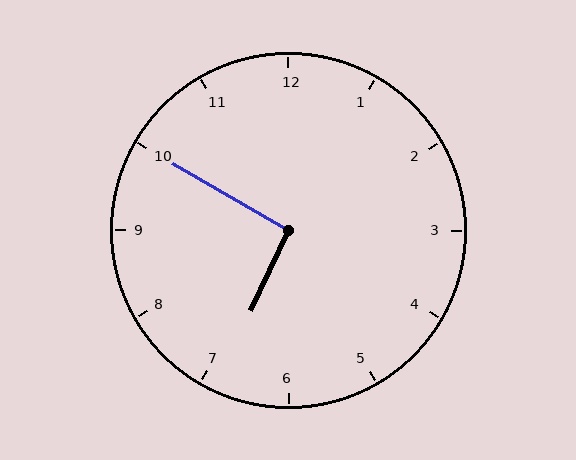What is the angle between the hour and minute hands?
Approximately 95 degrees.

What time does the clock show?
6:50.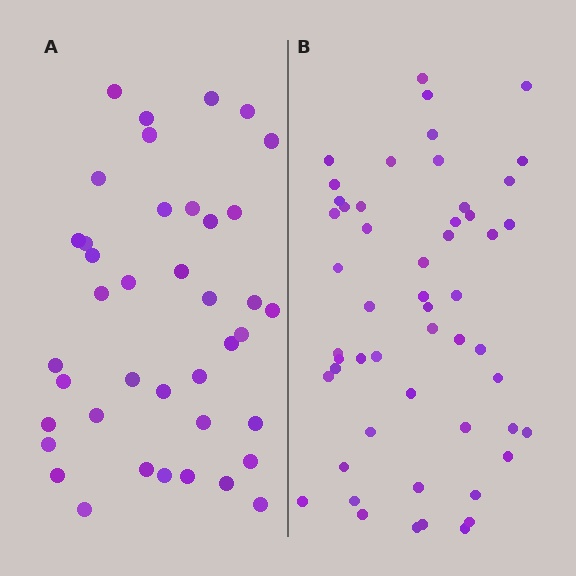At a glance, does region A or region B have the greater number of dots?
Region B (the right region) has more dots.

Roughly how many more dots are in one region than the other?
Region B has approximately 15 more dots than region A.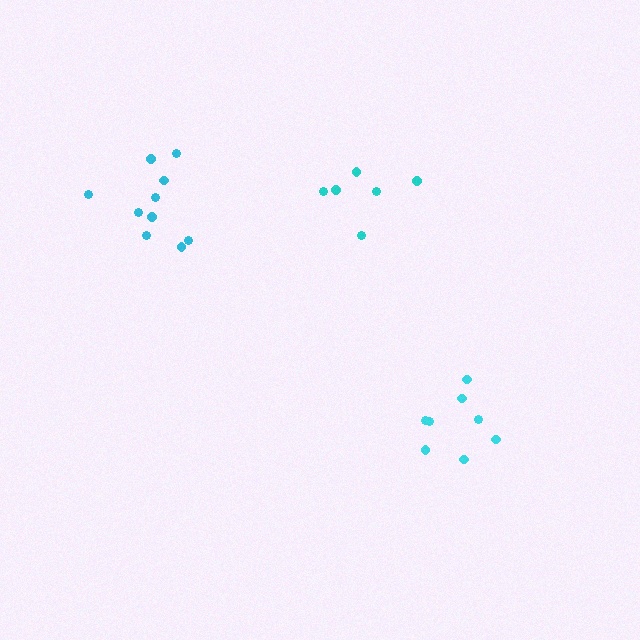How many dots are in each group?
Group 1: 8 dots, Group 2: 10 dots, Group 3: 6 dots (24 total).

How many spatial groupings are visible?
There are 3 spatial groupings.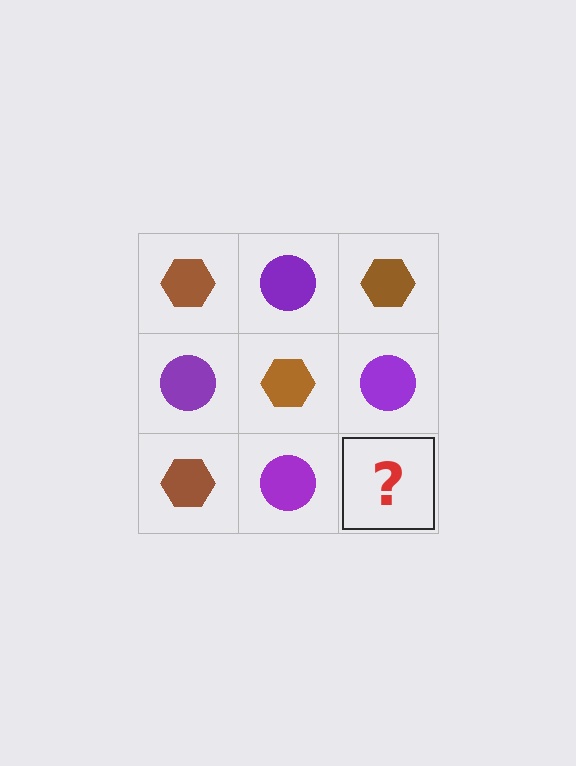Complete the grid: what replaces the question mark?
The question mark should be replaced with a brown hexagon.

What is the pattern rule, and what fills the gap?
The rule is that it alternates brown hexagon and purple circle in a checkerboard pattern. The gap should be filled with a brown hexagon.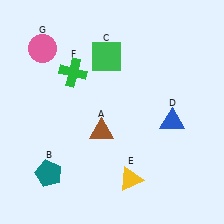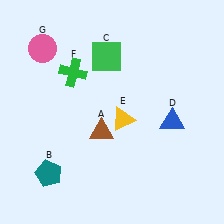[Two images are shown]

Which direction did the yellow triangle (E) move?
The yellow triangle (E) moved up.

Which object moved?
The yellow triangle (E) moved up.